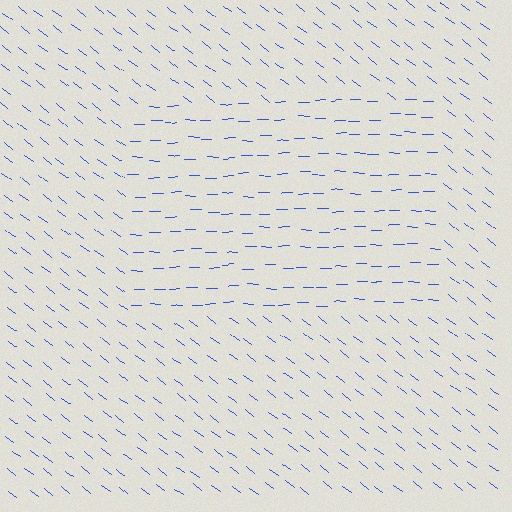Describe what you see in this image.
The image is filled with small blue line segments. A rectangle region in the image has lines oriented differently from the surrounding lines, creating a visible texture boundary.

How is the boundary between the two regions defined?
The boundary is defined purely by a change in line orientation (approximately 37 degrees difference). All lines are the same color and thickness.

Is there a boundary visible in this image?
Yes, there is a texture boundary formed by a change in line orientation.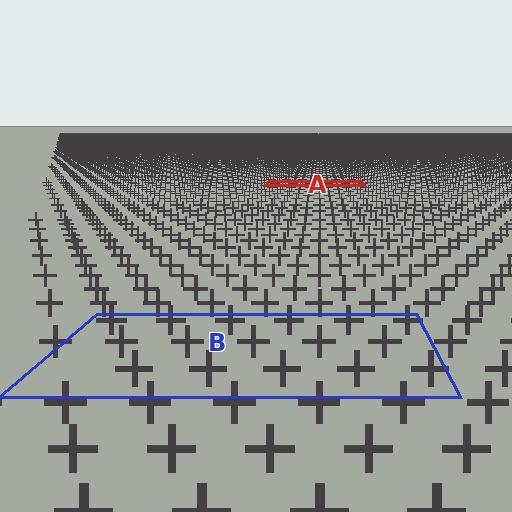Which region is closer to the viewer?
Region B is closer. The texture elements there are larger and more spread out.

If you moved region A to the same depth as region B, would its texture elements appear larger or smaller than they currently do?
They would appear larger. At a closer depth, the same texture elements are projected at a bigger on-screen size.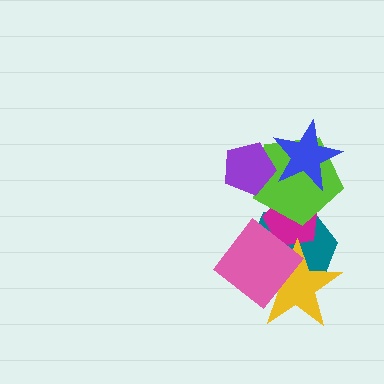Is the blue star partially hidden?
Yes, it is partially covered by another shape.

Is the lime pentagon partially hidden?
Yes, it is partially covered by another shape.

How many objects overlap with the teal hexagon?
4 objects overlap with the teal hexagon.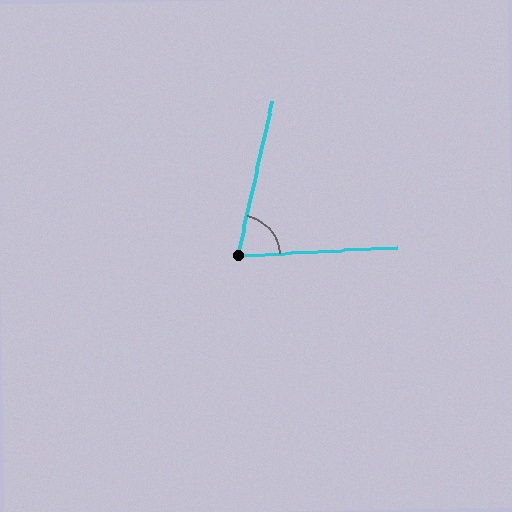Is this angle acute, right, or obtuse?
It is acute.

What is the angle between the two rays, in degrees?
Approximately 75 degrees.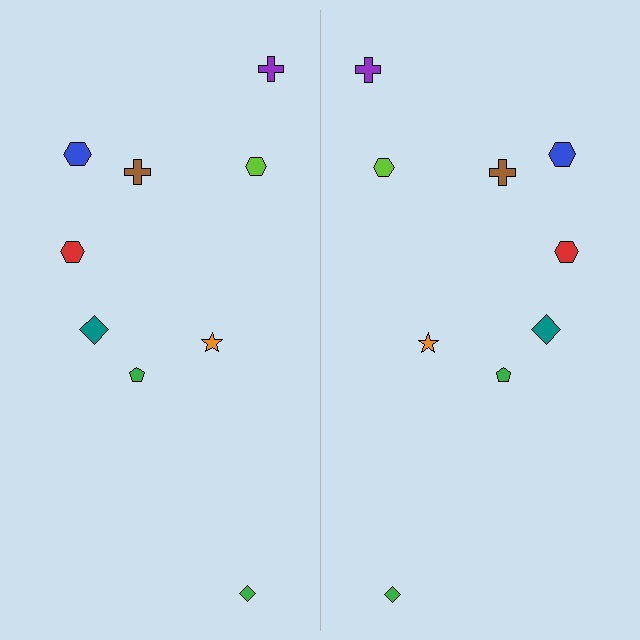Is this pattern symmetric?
Yes, this pattern has bilateral (reflection) symmetry.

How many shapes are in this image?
There are 18 shapes in this image.